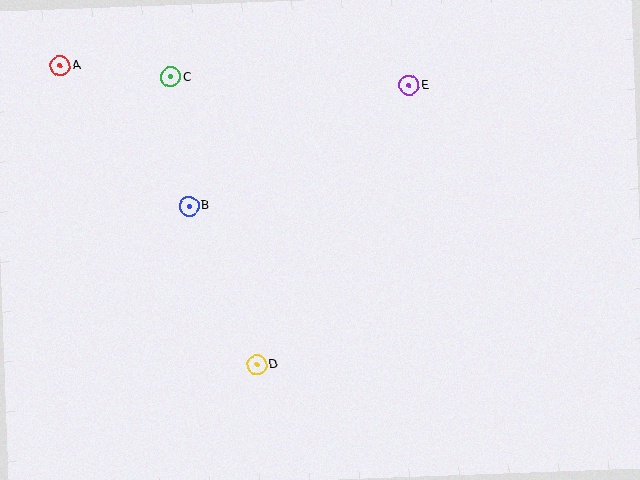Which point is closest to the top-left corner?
Point A is closest to the top-left corner.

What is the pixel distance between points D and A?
The distance between D and A is 358 pixels.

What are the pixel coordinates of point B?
Point B is at (189, 206).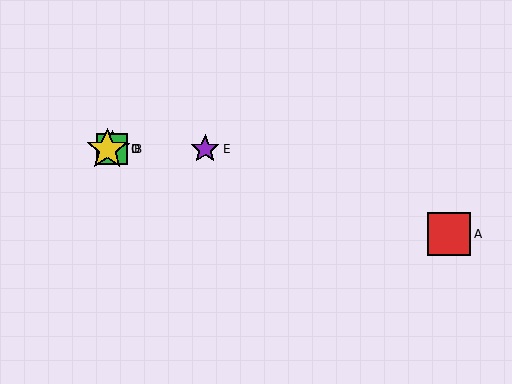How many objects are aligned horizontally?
4 objects (B, C, D, E) are aligned horizontally.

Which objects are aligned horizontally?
Objects B, C, D, E are aligned horizontally.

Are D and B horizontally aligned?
Yes, both are at y≈149.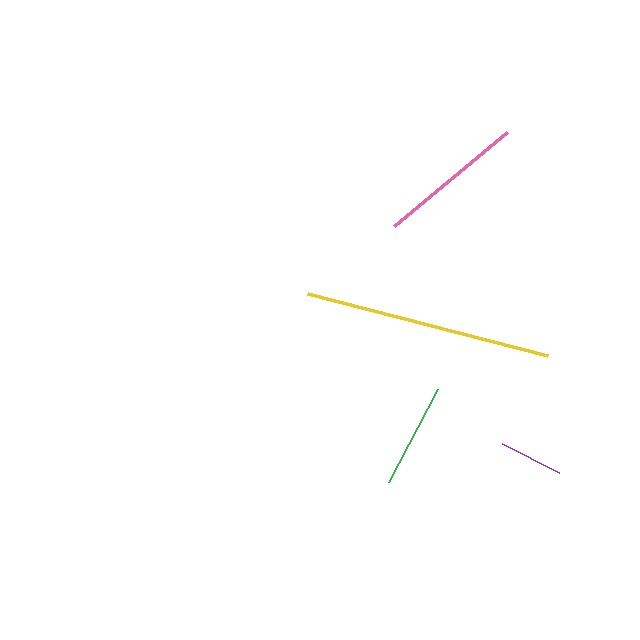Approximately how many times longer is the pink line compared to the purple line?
The pink line is approximately 2.3 times the length of the purple line.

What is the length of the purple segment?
The purple segment is approximately 64 pixels long.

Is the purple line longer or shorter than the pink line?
The pink line is longer than the purple line.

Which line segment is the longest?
The yellow line is the longest at approximately 248 pixels.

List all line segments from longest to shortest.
From longest to shortest: yellow, pink, green, purple.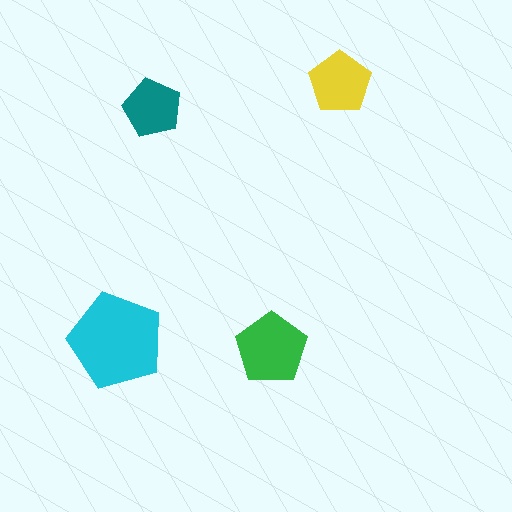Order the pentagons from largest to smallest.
the cyan one, the green one, the yellow one, the teal one.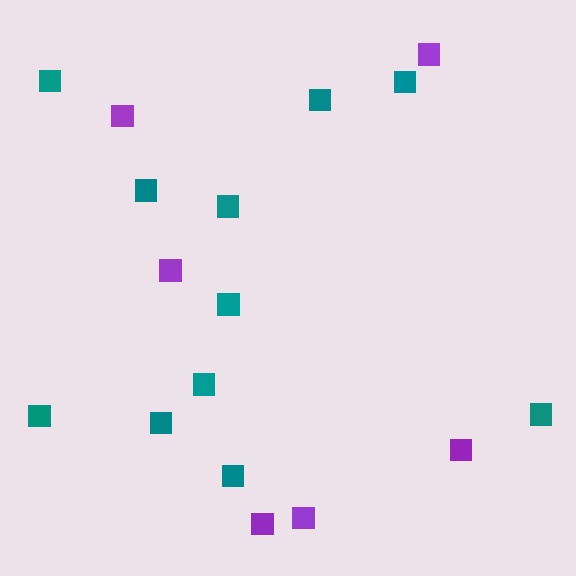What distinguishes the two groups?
There are 2 groups: one group of teal squares (11) and one group of purple squares (6).